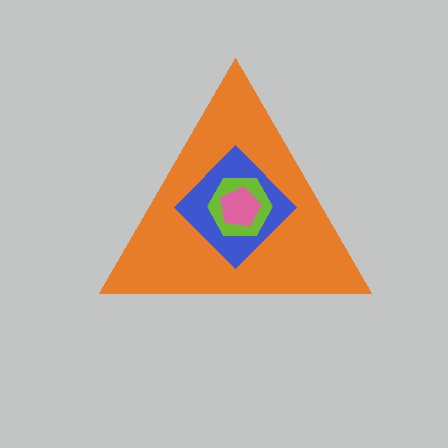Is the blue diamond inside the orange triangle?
Yes.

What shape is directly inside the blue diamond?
The lime hexagon.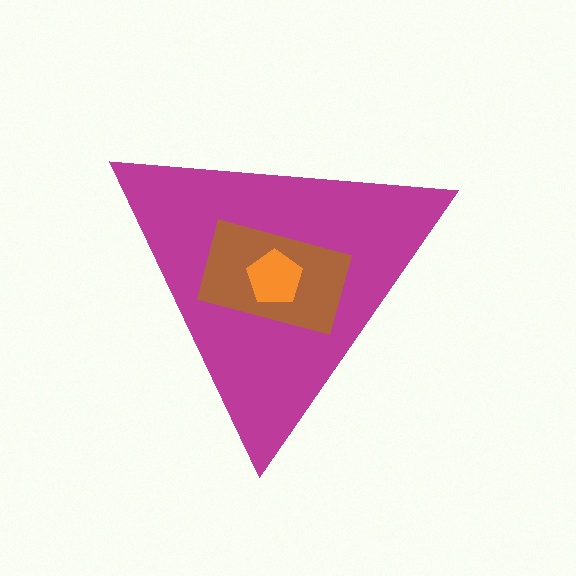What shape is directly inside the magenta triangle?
The brown rectangle.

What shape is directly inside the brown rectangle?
The orange pentagon.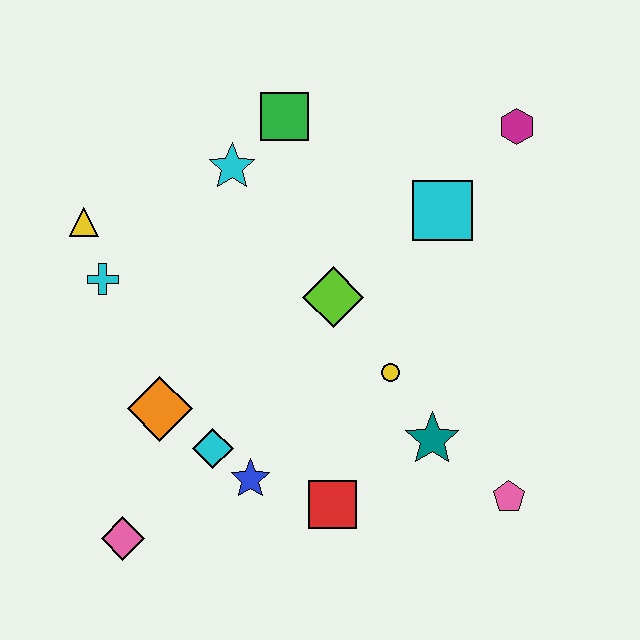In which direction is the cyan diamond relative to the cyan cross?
The cyan diamond is below the cyan cross.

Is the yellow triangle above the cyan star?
No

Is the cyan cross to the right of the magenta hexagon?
No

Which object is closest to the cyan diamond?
The blue star is closest to the cyan diamond.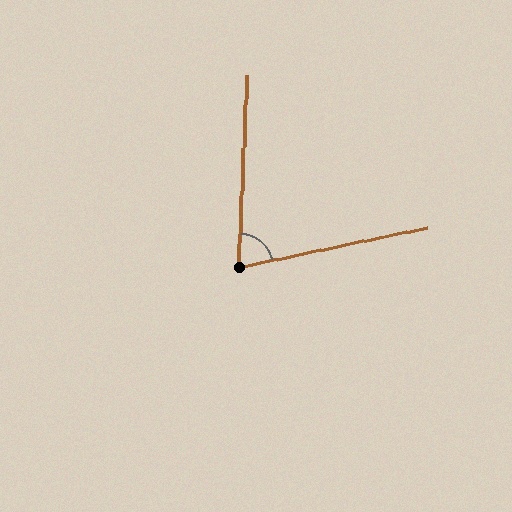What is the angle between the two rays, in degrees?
Approximately 76 degrees.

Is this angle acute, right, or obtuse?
It is acute.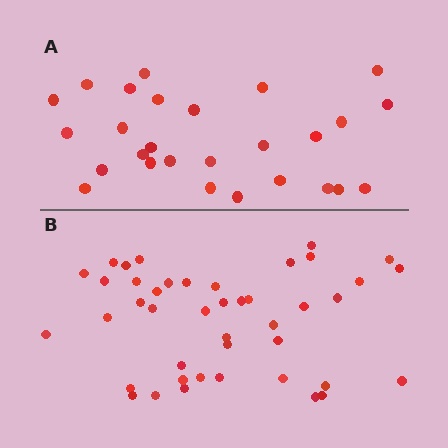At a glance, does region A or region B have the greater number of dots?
Region B (the bottom region) has more dots.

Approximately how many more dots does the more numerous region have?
Region B has approximately 15 more dots than region A.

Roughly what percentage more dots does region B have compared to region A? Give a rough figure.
About 60% more.